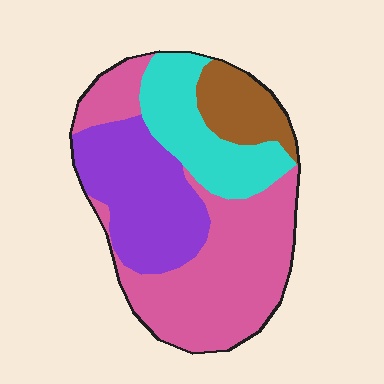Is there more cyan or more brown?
Cyan.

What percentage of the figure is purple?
Purple takes up about one quarter (1/4) of the figure.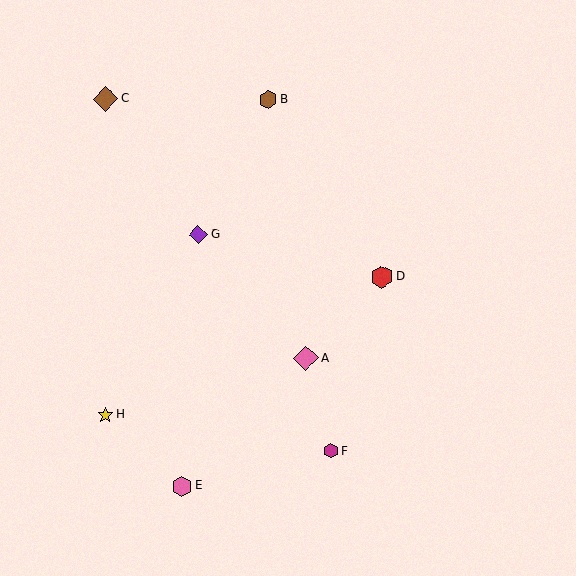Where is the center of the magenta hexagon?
The center of the magenta hexagon is at (331, 451).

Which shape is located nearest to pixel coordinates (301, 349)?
The pink diamond (labeled A) at (306, 358) is nearest to that location.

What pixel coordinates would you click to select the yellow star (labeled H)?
Click at (106, 415) to select the yellow star H.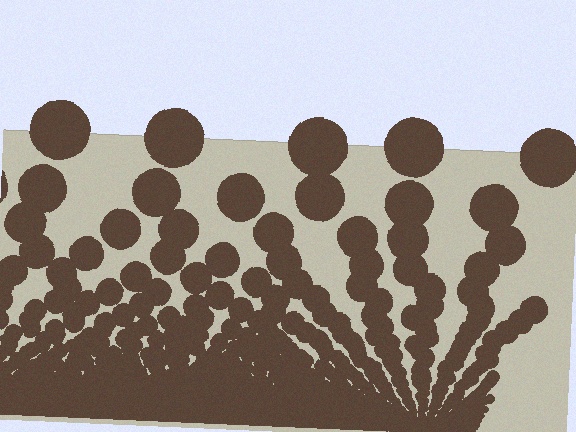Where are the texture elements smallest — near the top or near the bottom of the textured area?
Near the bottom.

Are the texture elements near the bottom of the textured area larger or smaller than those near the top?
Smaller. The gradient is inverted — elements near the bottom are smaller and denser.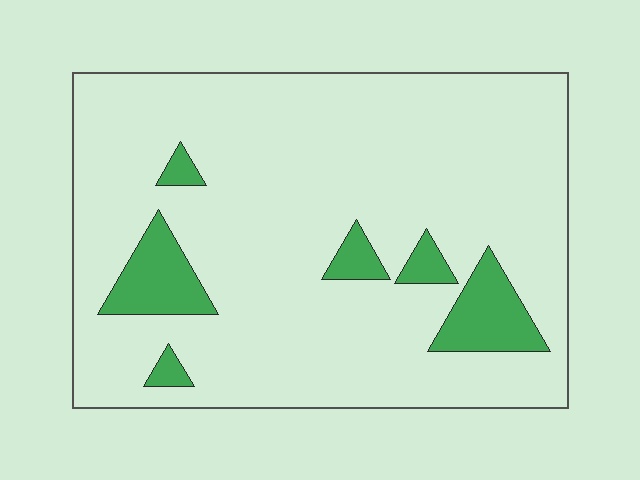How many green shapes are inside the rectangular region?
6.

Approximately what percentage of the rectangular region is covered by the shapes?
Approximately 10%.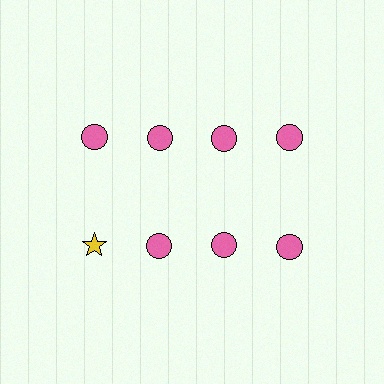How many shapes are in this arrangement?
There are 8 shapes arranged in a grid pattern.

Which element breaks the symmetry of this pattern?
The yellow star in the second row, leftmost column breaks the symmetry. All other shapes are pink circles.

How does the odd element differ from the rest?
It differs in both color (yellow instead of pink) and shape (star instead of circle).